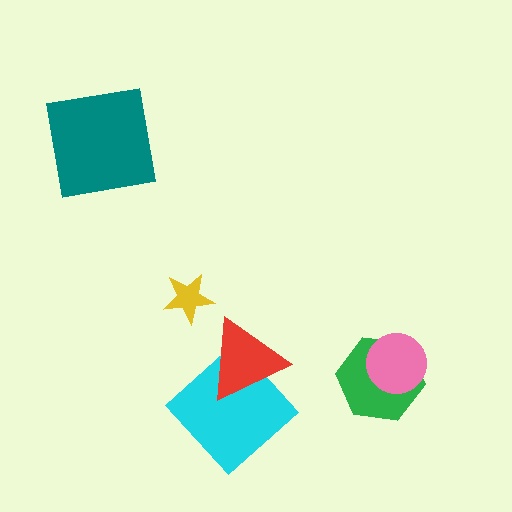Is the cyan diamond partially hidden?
Yes, it is partially covered by another shape.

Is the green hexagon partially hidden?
Yes, it is partially covered by another shape.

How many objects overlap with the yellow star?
0 objects overlap with the yellow star.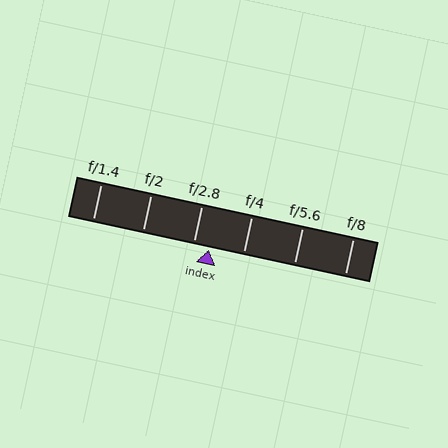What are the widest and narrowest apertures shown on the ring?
The widest aperture shown is f/1.4 and the narrowest is f/8.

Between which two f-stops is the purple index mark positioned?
The index mark is between f/2.8 and f/4.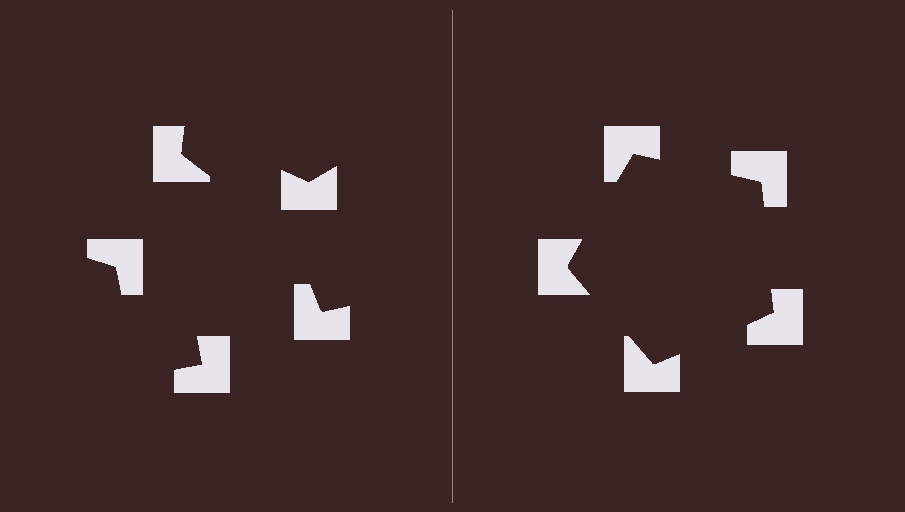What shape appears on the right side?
An illusory pentagon.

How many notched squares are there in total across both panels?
10 — 5 on each side.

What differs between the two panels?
The notched squares are positioned identically on both sides; only the wedge orientations differ. On the right they align to a pentagon; on the left they are misaligned.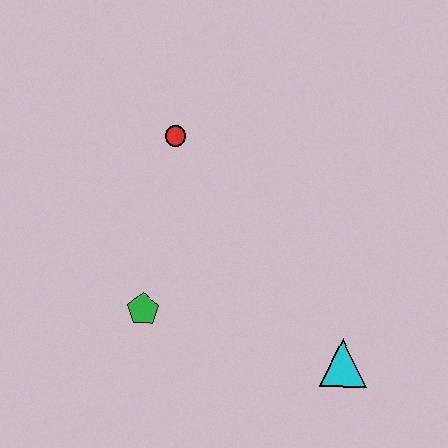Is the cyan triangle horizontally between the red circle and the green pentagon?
No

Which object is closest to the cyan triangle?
The green pentagon is closest to the cyan triangle.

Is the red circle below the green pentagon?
No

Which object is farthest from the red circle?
The cyan triangle is farthest from the red circle.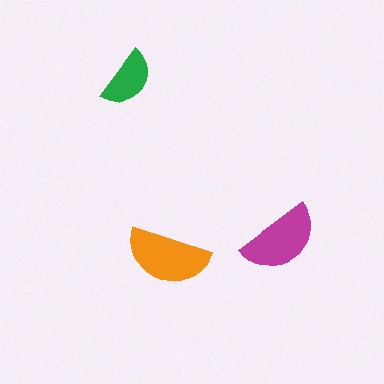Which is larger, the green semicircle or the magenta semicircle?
The magenta one.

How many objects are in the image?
There are 3 objects in the image.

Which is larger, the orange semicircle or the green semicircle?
The orange one.